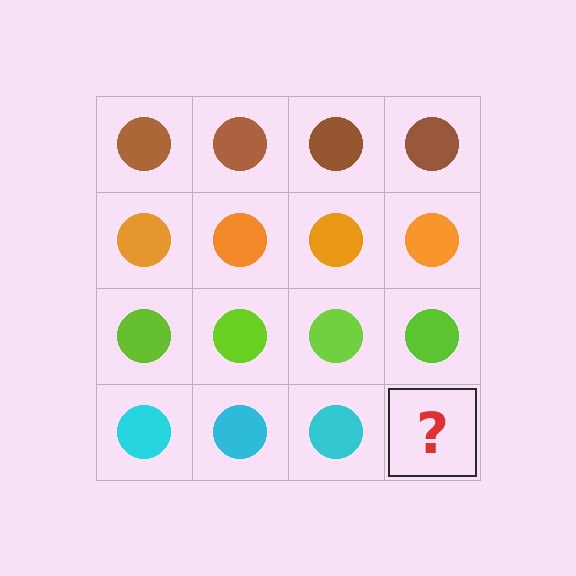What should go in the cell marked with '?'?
The missing cell should contain a cyan circle.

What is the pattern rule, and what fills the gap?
The rule is that each row has a consistent color. The gap should be filled with a cyan circle.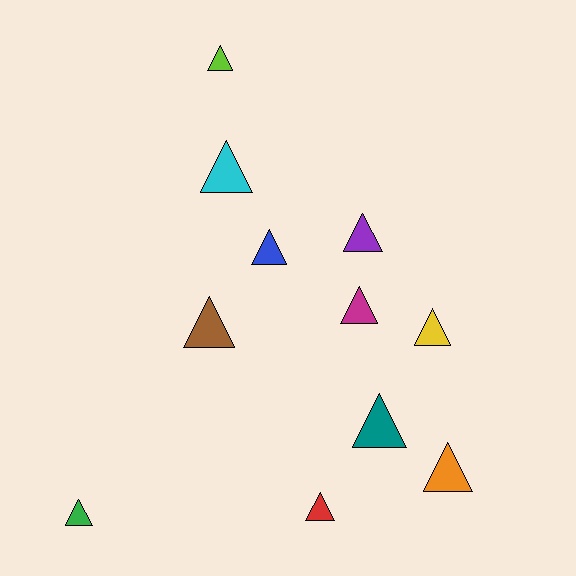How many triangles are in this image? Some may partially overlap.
There are 11 triangles.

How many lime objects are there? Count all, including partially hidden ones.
There is 1 lime object.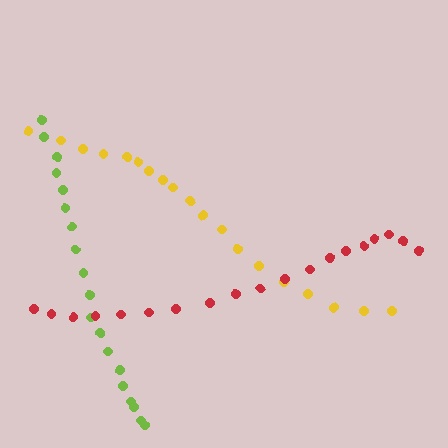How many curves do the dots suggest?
There are 3 distinct paths.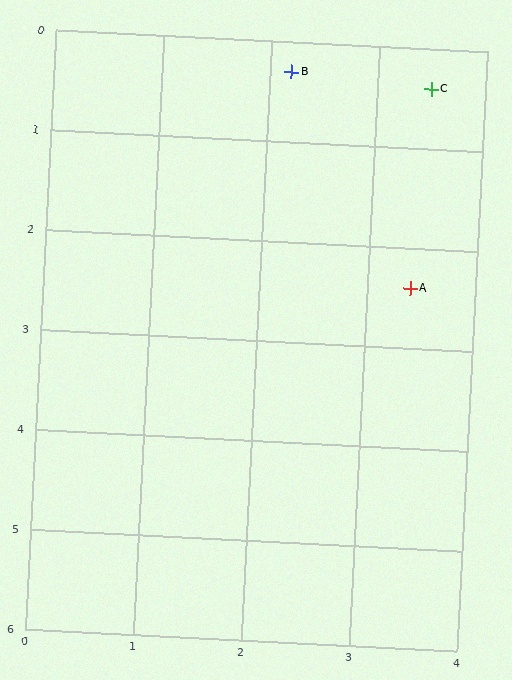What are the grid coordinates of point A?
Point A is at approximately (3.4, 2.4).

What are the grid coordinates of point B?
Point B is at approximately (2.2, 0.3).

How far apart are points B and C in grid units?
Points B and C are about 1.3 grid units apart.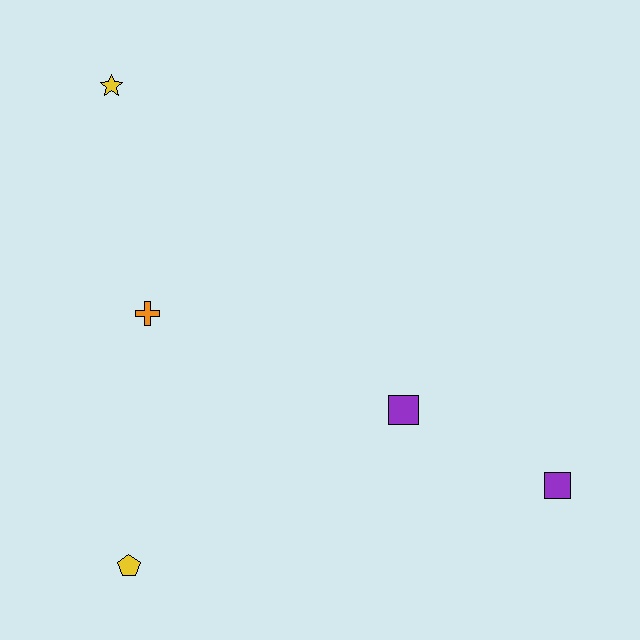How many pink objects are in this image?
There are no pink objects.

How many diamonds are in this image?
There are no diamonds.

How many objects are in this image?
There are 5 objects.